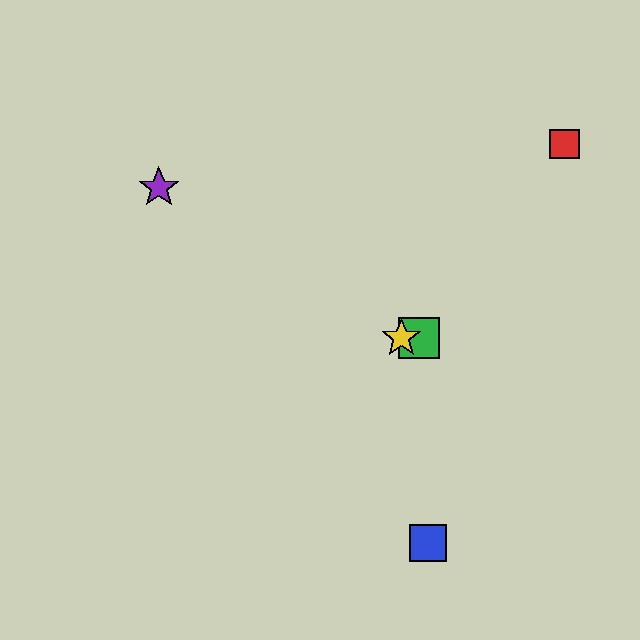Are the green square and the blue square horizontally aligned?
No, the green square is at y≈338 and the blue square is at y≈543.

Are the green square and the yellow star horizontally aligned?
Yes, both are at y≈338.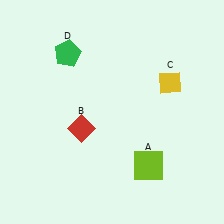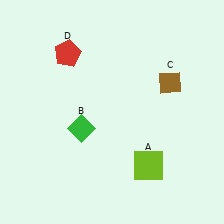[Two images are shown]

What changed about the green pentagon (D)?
In Image 1, D is green. In Image 2, it changed to red.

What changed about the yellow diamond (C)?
In Image 1, C is yellow. In Image 2, it changed to brown.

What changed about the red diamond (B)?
In Image 1, B is red. In Image 2, it changed to green.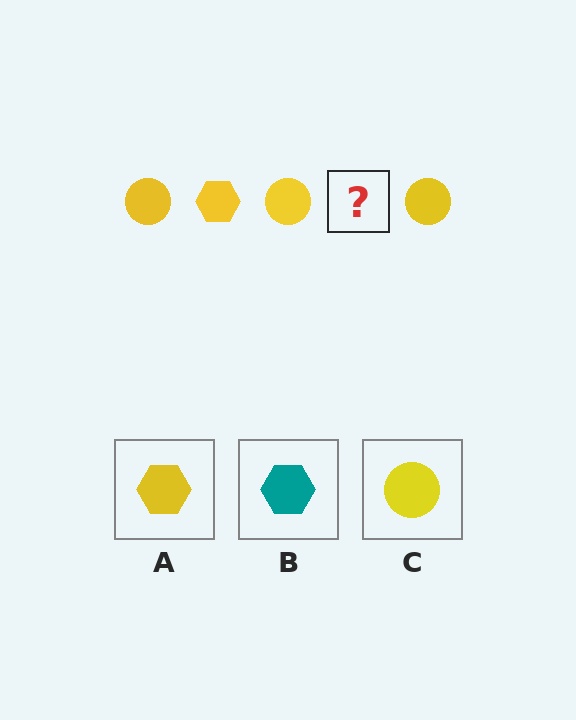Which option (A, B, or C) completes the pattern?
A.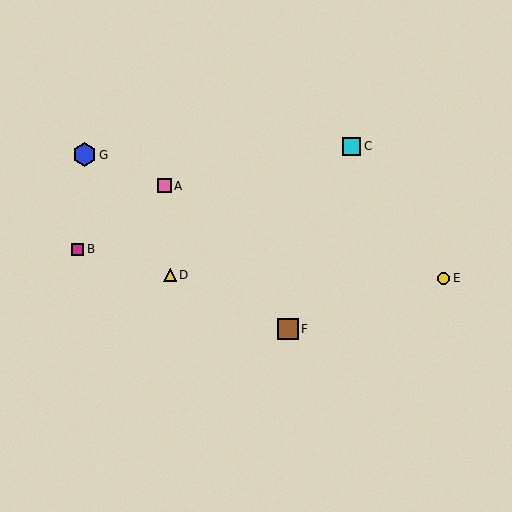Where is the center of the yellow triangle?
The center of the yellow triangle is at (170, 275).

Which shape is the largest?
The blue hexagon (labeled G) is the largest.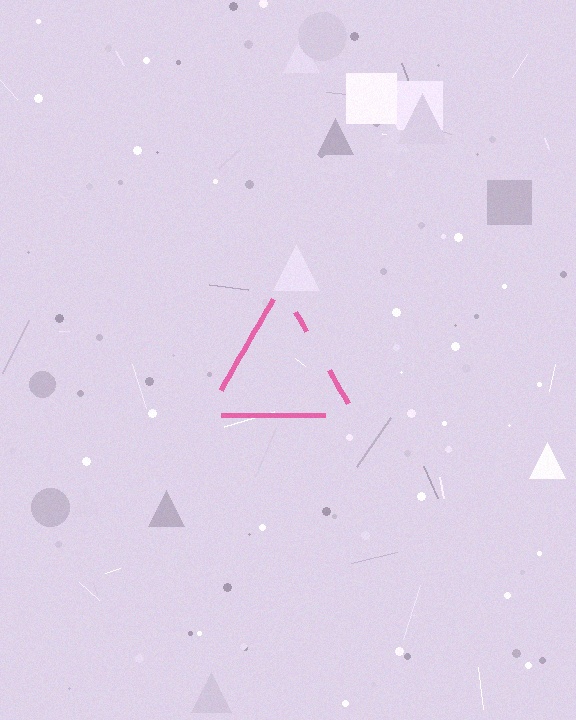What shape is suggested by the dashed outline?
The dashed outline suggests a triangle.